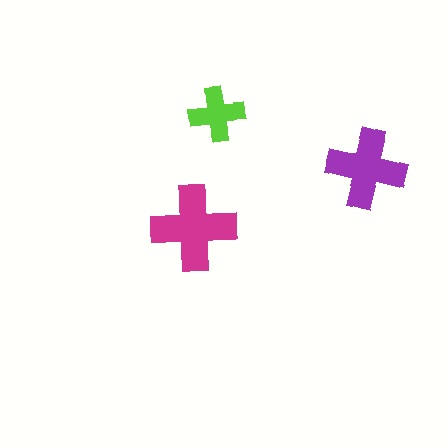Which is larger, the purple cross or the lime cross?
The purple one.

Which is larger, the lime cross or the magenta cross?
The magenta one.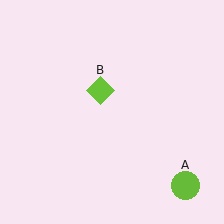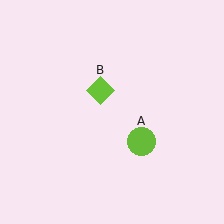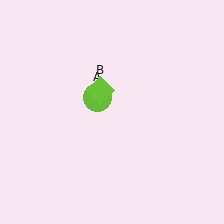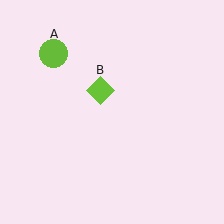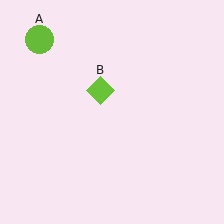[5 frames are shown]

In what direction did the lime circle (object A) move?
The lime circle (object A) moved up and to the left.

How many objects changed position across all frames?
1 object changed position: lime circle (object A).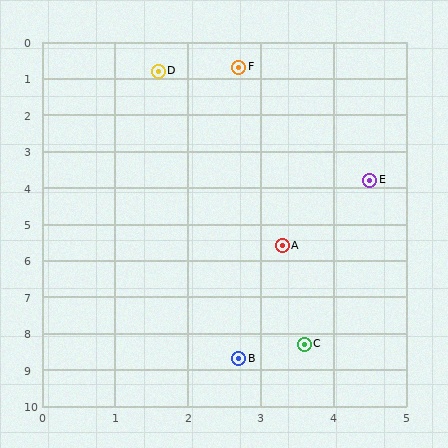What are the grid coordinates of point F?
Point F is at approximately (2.7, 0.7).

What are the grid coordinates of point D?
Point D is at approximately (1.6, 0.8).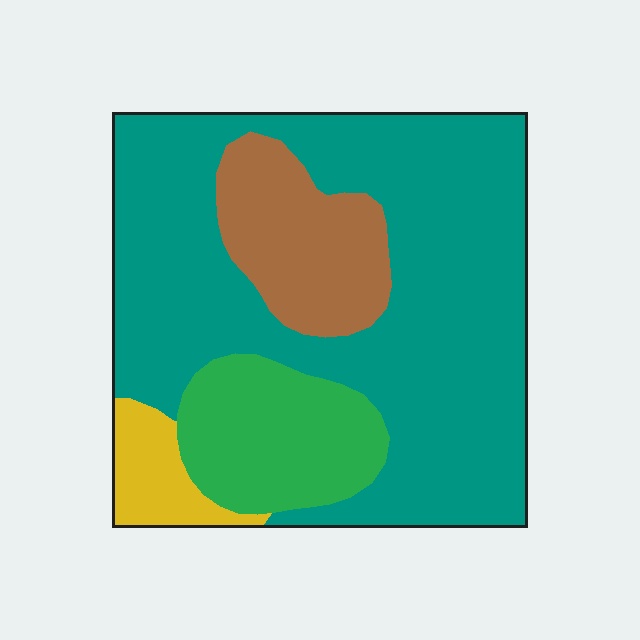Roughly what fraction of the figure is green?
Green covers roughly 15% of the figure.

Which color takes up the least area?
Yellow, at roughly 5%.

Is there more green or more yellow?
Green.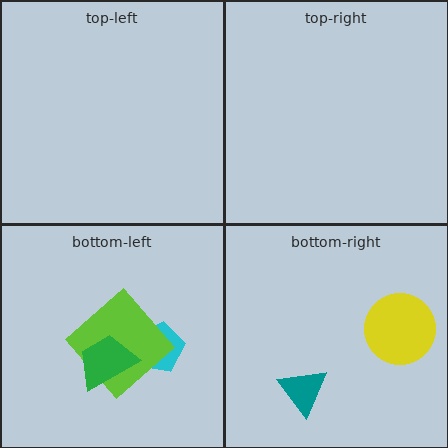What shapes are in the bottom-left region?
The cyan pentagon, the lime diamond, the green trapezoid.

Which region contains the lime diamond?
The bottom-left region.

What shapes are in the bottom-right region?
The yellow circle, the teal triangle.